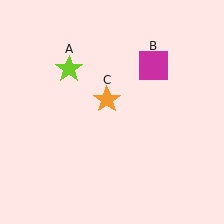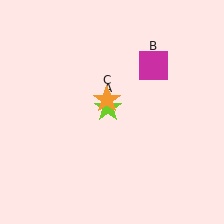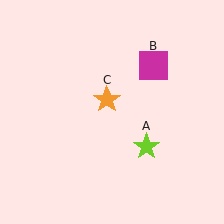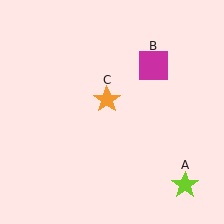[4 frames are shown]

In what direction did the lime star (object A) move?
The lime star (object A) moved down and to the right.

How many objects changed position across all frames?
1 object changed position: lime star (object A).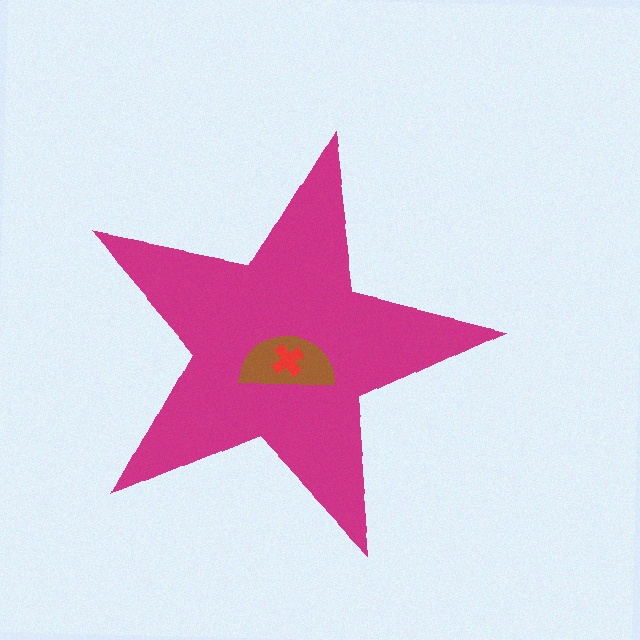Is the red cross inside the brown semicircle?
Yes.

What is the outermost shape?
The magenta star.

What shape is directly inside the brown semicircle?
The red cross.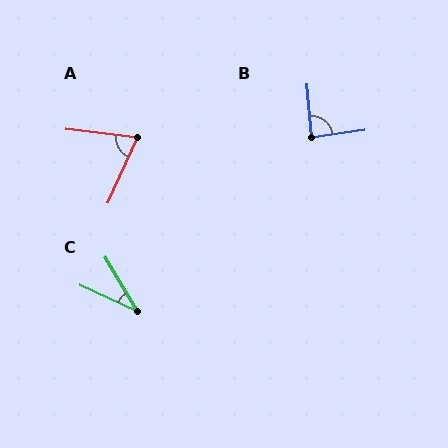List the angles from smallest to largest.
C (35°), A (73°), B (87°).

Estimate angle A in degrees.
Approximately 73 degrees.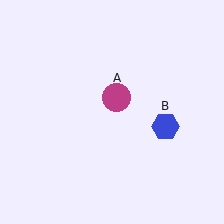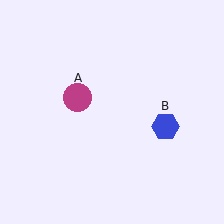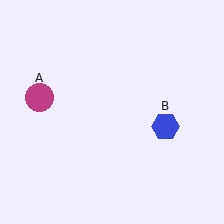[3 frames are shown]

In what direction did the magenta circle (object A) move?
The magenta circle (object A) moved left.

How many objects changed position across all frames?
1 object changed position: magenta circle (object A).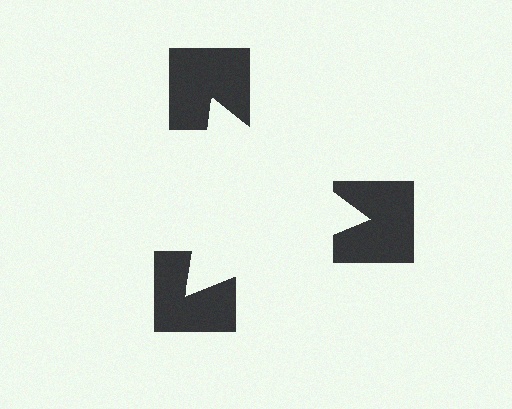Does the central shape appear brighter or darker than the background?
It typically appears slightly brighter than the background, even though no actual brightness change is drawn.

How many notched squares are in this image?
There are 3 — one at each vertex of the illusory triangle.